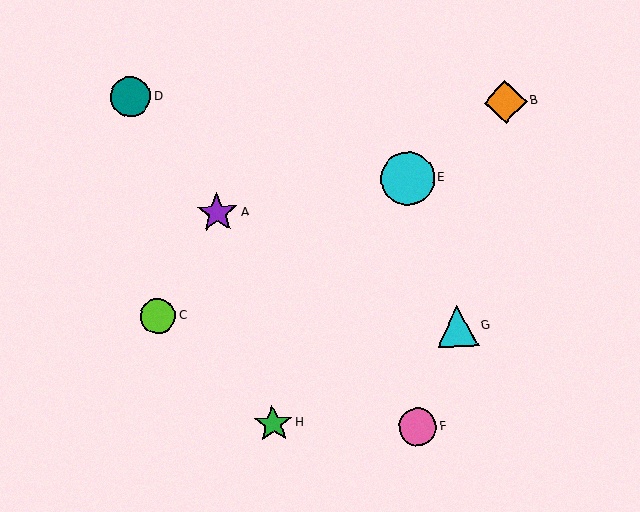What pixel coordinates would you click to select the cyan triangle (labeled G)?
Click at (457, 327) to select the cyan triangle G.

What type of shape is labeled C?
Shape C is a lime circle.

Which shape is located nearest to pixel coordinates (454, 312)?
The cyan triangle (labeled G) at (457, 327) is nearest to that location.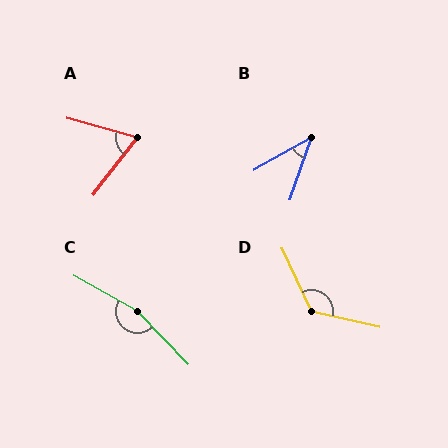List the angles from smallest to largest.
B (41°), A (68°), D (128°), C (163°).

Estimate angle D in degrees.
Approximately 128 degrees.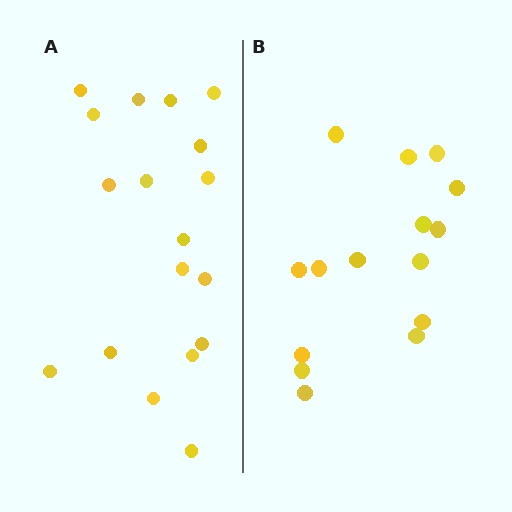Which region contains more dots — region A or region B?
Region A (the left region) has more dots.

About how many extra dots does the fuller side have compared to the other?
Region A has just a few more — roughly 2 or 3 more dots than region B.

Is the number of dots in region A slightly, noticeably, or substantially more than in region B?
Region A has only slightly more — the two regions are fairly close. The ratio is roughly 1.2 to 1.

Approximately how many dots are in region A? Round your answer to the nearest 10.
About 20 dots. (The exact count is 18, which rounds to 20.)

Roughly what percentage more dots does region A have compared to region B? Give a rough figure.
About 20% more.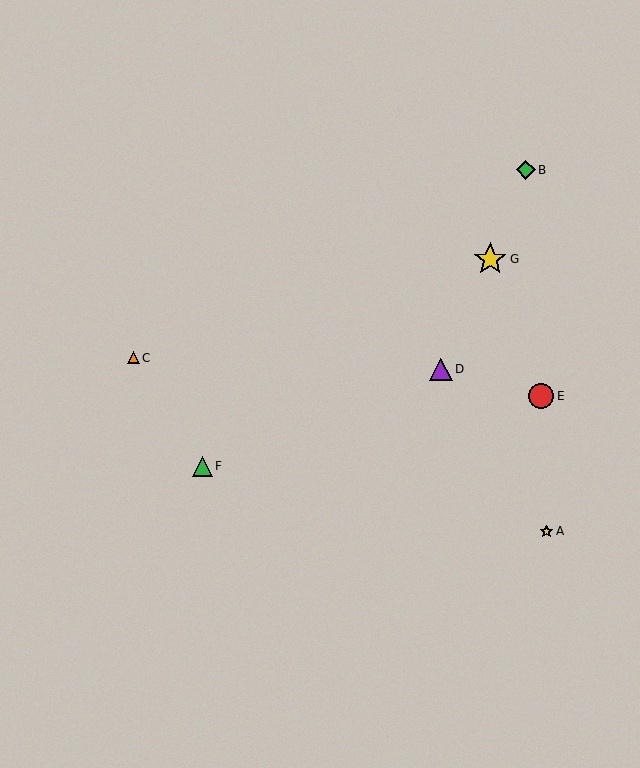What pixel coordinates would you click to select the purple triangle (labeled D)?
Click at (441, 369) to select the purple triangle D.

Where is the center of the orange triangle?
The center of the orange triangle is at (133, 358).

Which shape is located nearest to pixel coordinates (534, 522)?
The yellow star (labeled A) at (546, 531) is nearest to that location.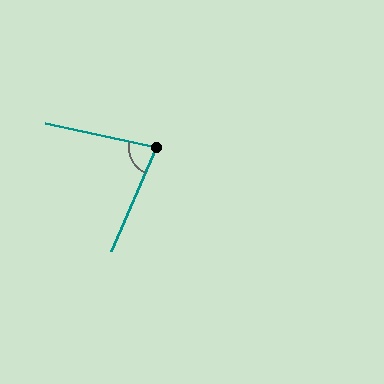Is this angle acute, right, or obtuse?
It is acute.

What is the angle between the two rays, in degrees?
Approximately 79 degrees.